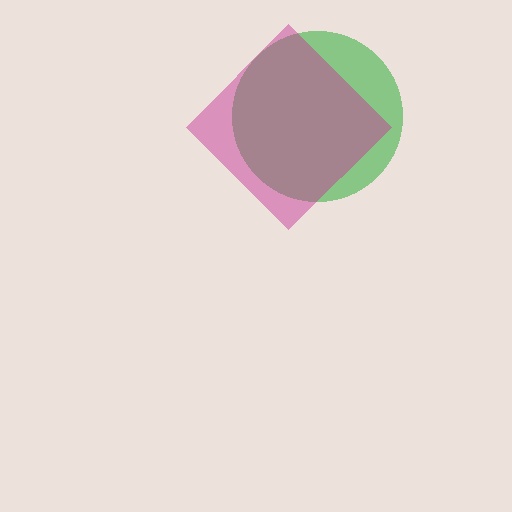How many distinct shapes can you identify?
There are 2 distinct shapes: a green circle, a magenta diamond.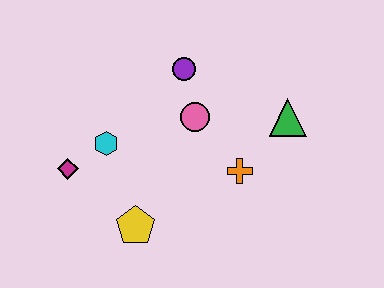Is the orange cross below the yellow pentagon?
No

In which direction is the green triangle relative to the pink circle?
The green triangle is to the right of the pink circle.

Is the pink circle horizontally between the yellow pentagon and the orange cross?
Yes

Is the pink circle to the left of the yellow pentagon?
No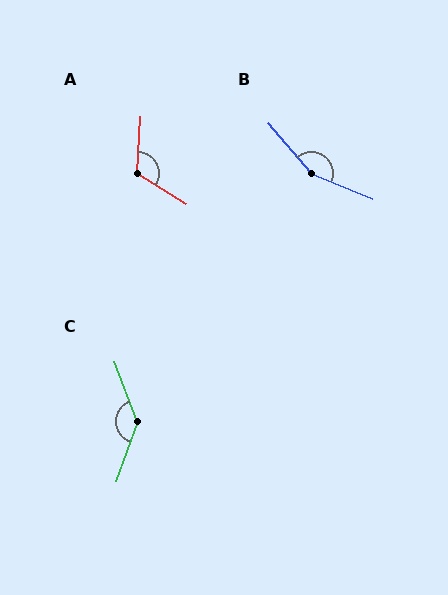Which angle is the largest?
B, at approximately 152 degrees.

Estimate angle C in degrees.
Approximately 139 degrees.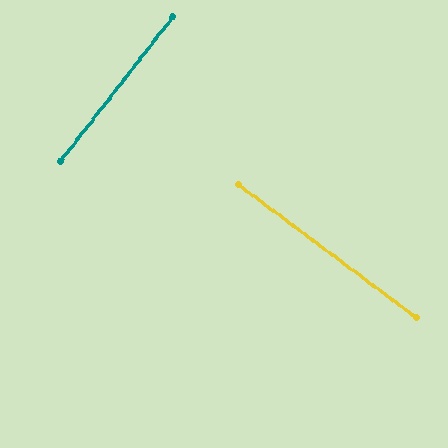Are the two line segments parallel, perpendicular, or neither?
Perpendicular — they meet at approximately 89°.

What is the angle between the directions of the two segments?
Approximately 89 degrees.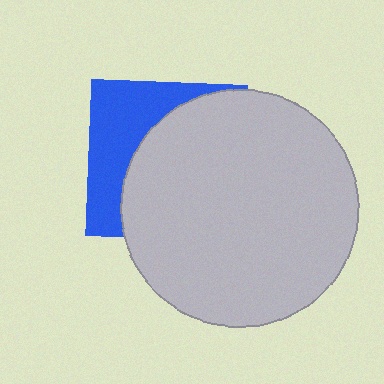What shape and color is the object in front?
The object in front is a light gray circle.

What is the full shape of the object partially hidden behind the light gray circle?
The partially hidden object is a blue square.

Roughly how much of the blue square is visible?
A small part of it is visible (roughly 36%).